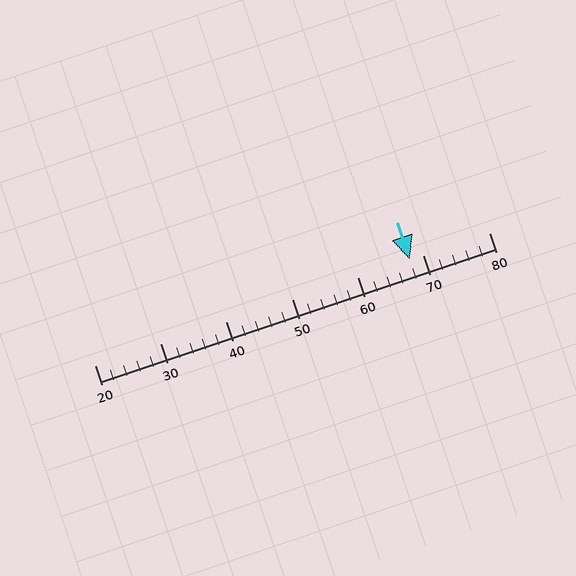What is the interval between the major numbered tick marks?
The major tick marks are spaced 10 units apart.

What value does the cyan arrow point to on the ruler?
The cyan arrow points to approximately 68.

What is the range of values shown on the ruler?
The ruler shows values from 20 to 80.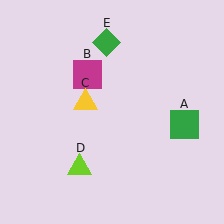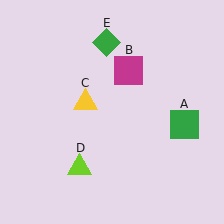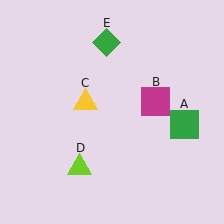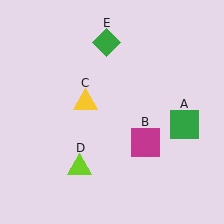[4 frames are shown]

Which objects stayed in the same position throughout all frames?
Green square (object A) and yellow triangle (object C) and lime triangle (object D) and green diamond (object E) remained stationary.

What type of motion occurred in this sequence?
The magenta square (object B) rotated clockwise around the center of the scene.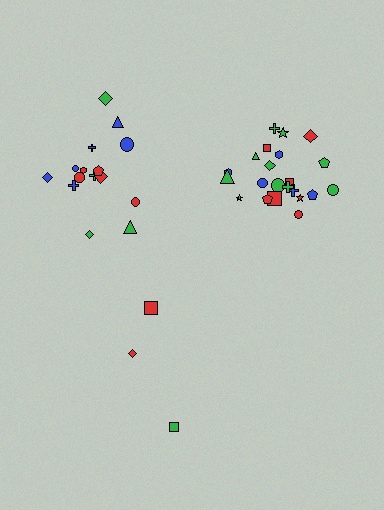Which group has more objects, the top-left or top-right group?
The top-right group.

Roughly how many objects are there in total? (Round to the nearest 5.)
Roughly 40 objects in total.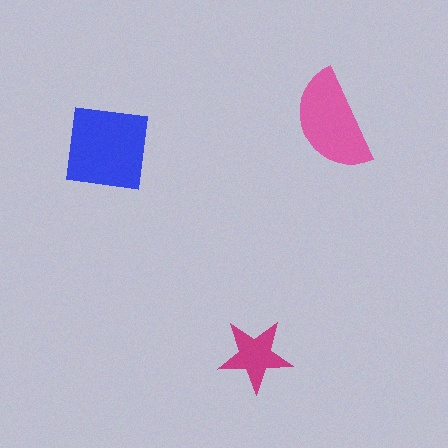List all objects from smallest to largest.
The magenta star, the pink semicircle, the blue square.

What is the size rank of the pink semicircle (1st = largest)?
2nd.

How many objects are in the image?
There are 3 objects in the image.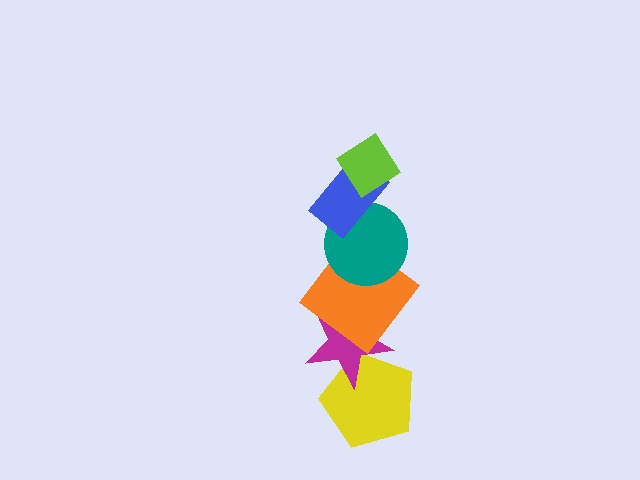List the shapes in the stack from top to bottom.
From top to bottom: the lime diamond, the blue rectangle, the teal circle, the orange diamond, the magenta star, the yellow pentagon.